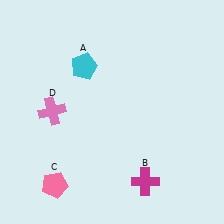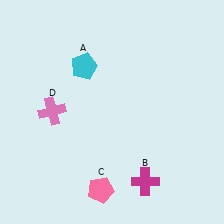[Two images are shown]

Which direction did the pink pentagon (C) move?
The pink pentagon (C) moved right.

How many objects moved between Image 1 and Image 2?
1 object moved between the two images.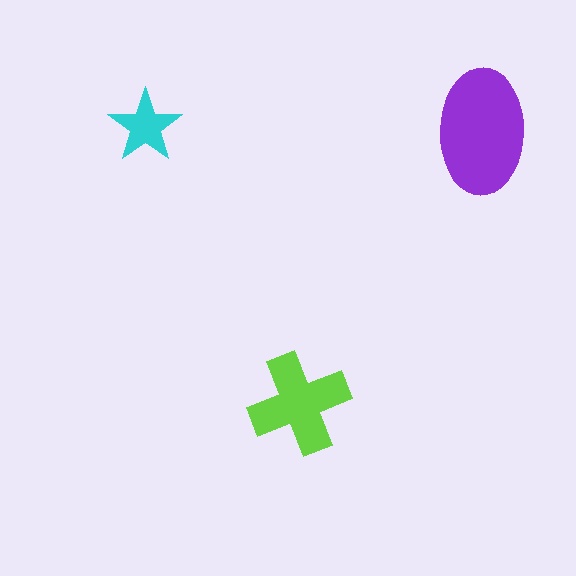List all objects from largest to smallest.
The purple ellipse, the lime cross, the cyan star.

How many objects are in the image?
There are 3 objects in the image.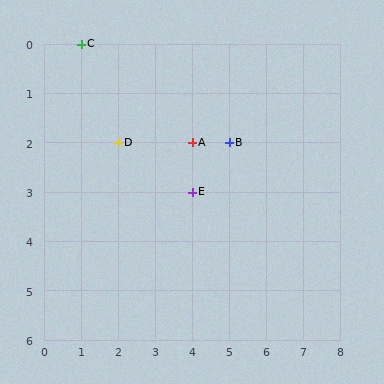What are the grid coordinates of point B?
Point B is at grid coordinates (5, 2).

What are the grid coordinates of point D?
Point D is at grid coordinates (2, 2).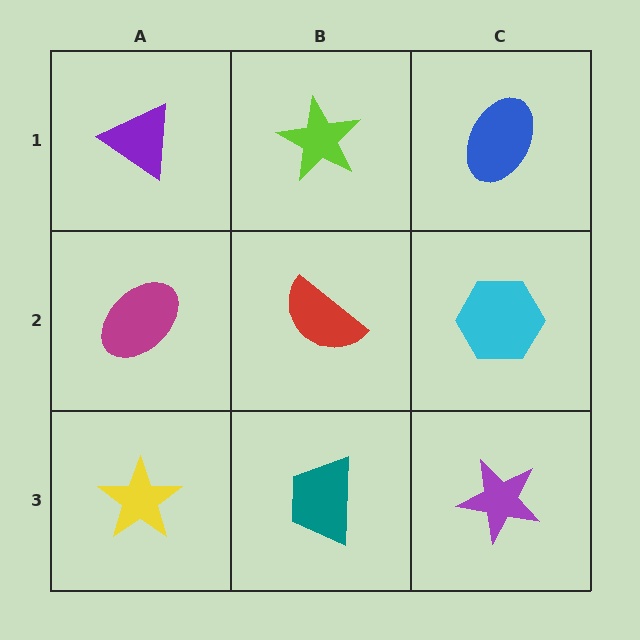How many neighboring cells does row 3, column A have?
2.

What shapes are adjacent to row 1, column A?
A magenta ellipse (row 2, column A), a lime star (row 1, column B).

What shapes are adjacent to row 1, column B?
A red semicircle (row 2, column B), a purple triangle (row 1, column A), a blue ellipse (row 1, column C).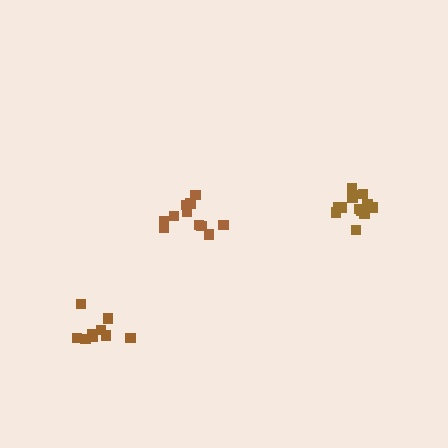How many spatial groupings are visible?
There are 3 spatial groupings.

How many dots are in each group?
Group 1: 11 dots, Group 2: 9 dots, Group 3: 14 dots (34 total).